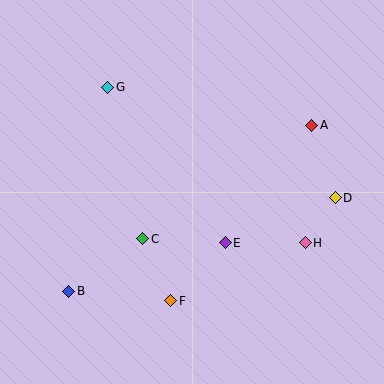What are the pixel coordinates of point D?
Point D is at (335, 198).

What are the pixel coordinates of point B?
Point B is at (69, 291).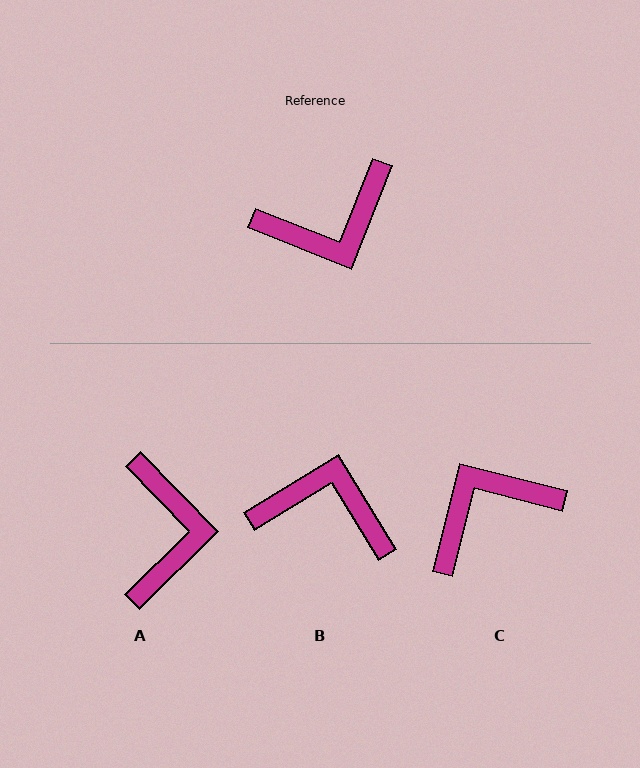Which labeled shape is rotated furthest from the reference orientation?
C, about 172 degrees away.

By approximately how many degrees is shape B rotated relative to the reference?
Approximately 144 degrees counter-clockwise.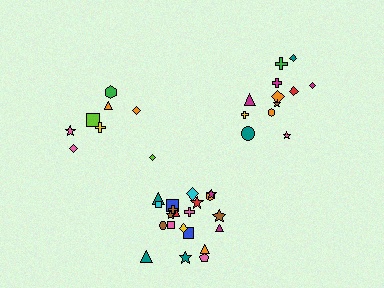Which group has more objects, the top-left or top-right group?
The top-right group.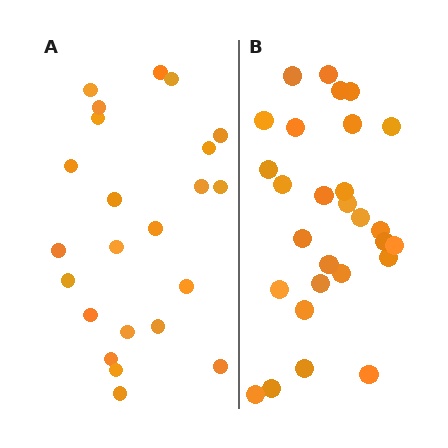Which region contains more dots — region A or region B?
Region B (the right region) has more dots.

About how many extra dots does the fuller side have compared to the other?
Region B has about 5 more dots than region A.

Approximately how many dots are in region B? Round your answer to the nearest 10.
About 30 dots. (The exact count is 28, which rounds to 30.)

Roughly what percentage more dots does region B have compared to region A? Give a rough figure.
About 20% more.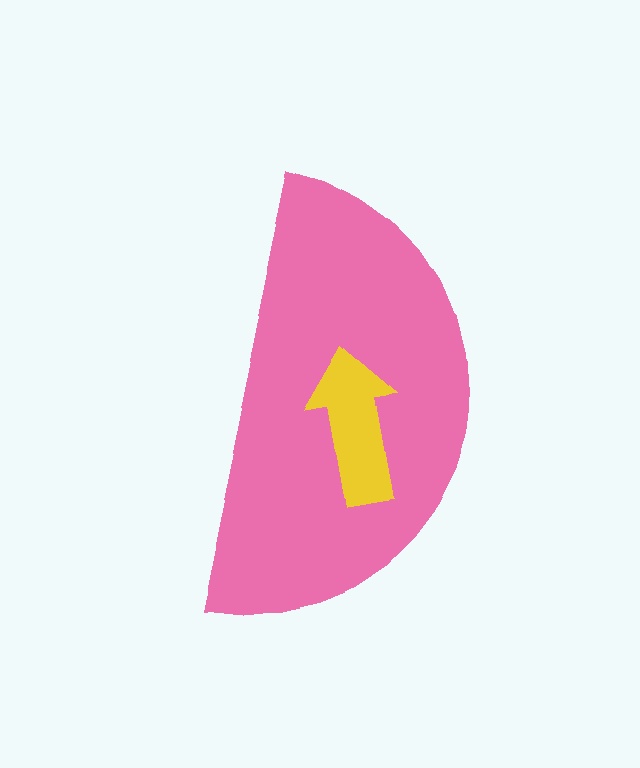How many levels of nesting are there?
2.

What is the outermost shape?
The pink semicircle.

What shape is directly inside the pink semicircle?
The yellow arrow.